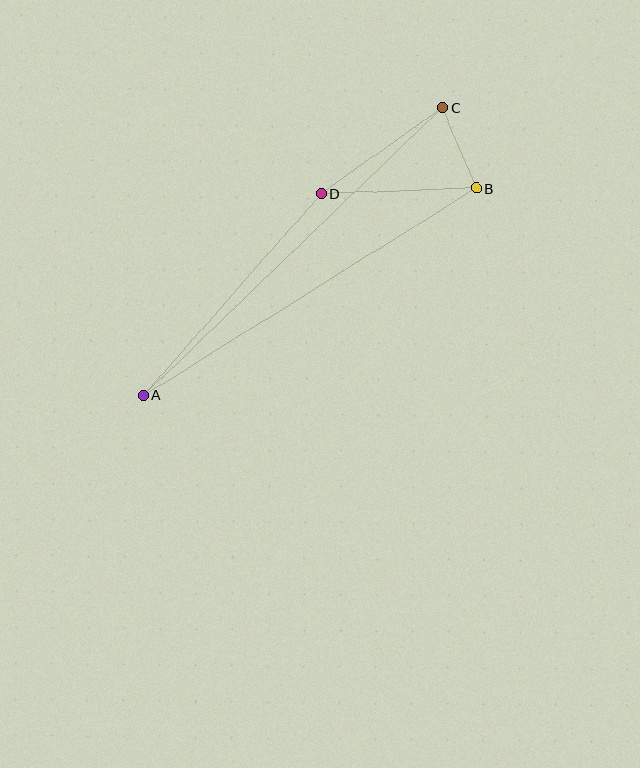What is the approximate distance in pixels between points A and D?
The distance between A and D is approximately 269 pixels.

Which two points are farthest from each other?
Points A and C are farthest from each other.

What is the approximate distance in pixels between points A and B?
The distance between A and B is approximately 392 pixels.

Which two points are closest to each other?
Points B and C are closest to each other.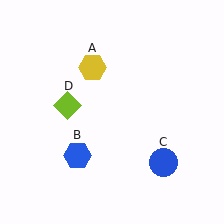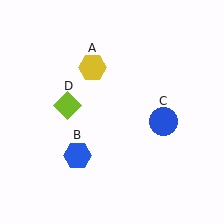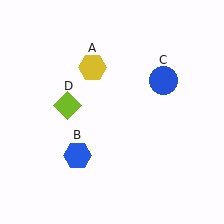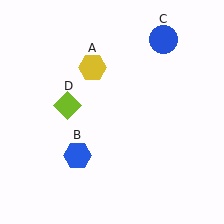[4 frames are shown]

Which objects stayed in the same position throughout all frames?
Yellow hexagon (object A) and blue hexagon (object B) and lime diamond (object D) remained stationary.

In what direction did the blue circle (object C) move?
The blue circle (object C) moved up.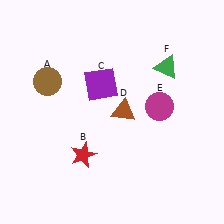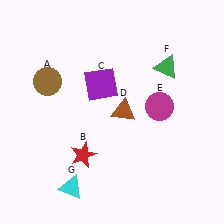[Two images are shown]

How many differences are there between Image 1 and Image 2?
There is 1 difference between the two images.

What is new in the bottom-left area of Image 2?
A cyan triangle (G) was added in the bottom-left area of Image 2.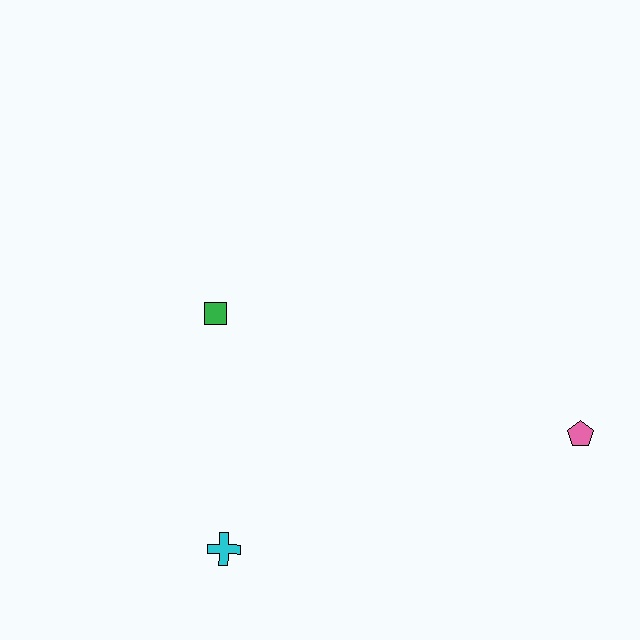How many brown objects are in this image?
There are no brown objects.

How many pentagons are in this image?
There is 1 pentagon.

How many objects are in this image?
There are 3 objects.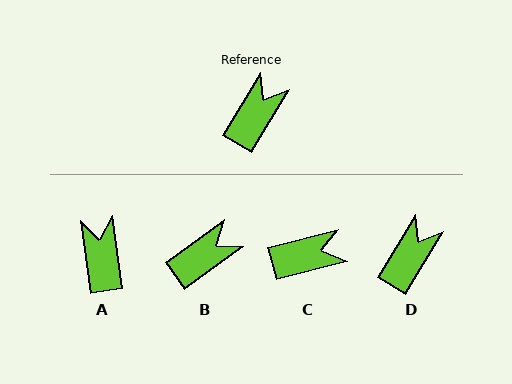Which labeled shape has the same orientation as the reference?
D.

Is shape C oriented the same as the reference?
No, it is off by about 44 degrees.